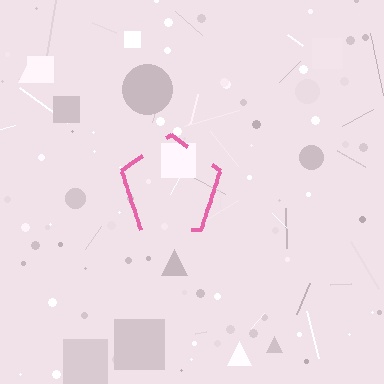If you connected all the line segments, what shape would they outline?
They would outline a pentagon.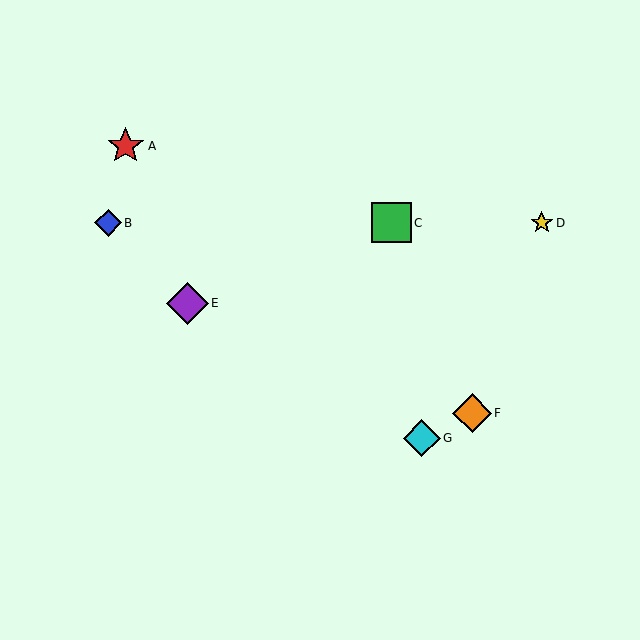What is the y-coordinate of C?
Object C is at y≈223.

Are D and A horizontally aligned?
No, D is at y≈223 and A is at y≈146.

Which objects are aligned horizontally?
Objects B, C, D are aligned horizontally.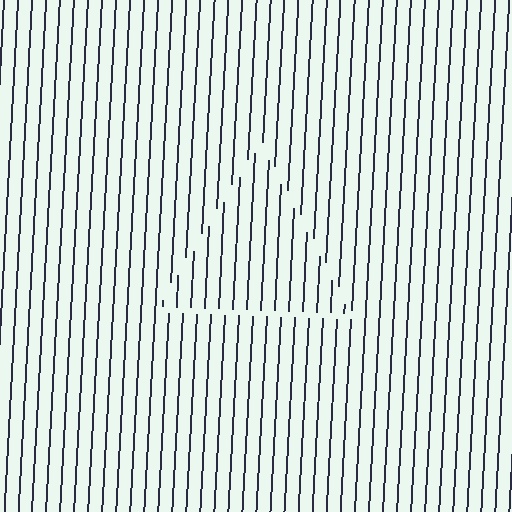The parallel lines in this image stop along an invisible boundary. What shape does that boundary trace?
An illusory triangle. The interior of the shape contains the same grating, shifted by half a period — the contour is defined by the phase discontinuity where line-ends from the inner and outer gratings abut.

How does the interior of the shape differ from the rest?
The interior of the shape contains the same grating, shifted by half a period — the contour is defined by the phase discontinuity where line-ends from the inner and outer gratings abut.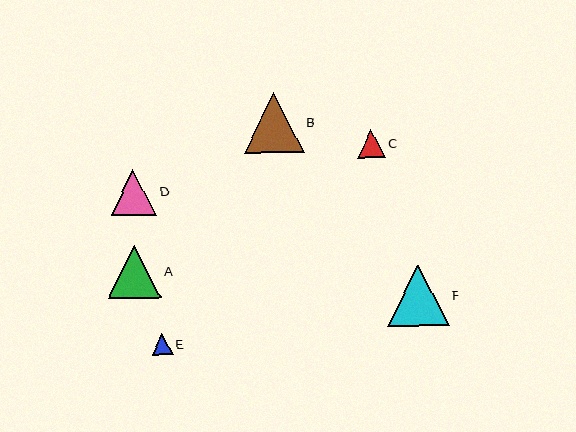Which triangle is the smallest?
Triangle E is the smallest with a size of approximately 21 pixels.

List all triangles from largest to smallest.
From largest to smallest: F, B, A, D, C, E.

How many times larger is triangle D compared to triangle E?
Triangle D is approximately 2.2 times the size of triangle E.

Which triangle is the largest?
Triangle F is the largest with a size of approximately 61 pixels.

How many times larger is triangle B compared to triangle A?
Triangle B is approximately 1.1 times the size of triangle A.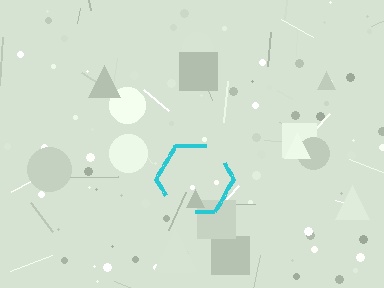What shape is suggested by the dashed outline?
The dashed outline suggests a hexagon.